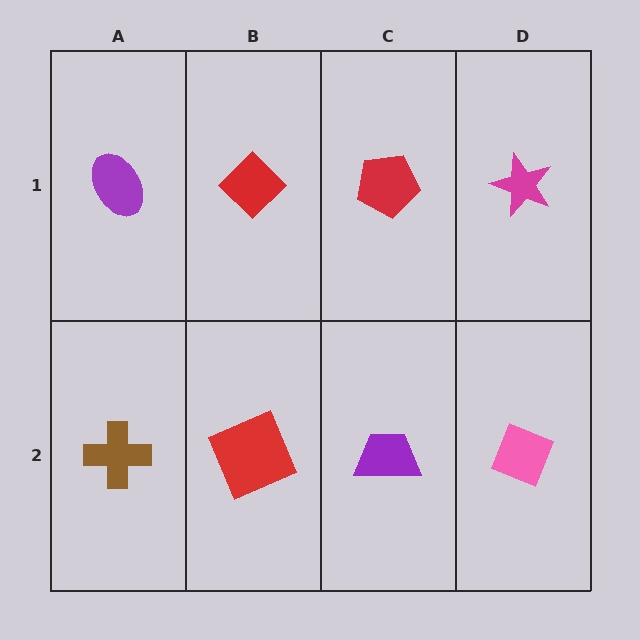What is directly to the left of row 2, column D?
A purple trapezoid.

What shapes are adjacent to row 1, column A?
A brown cross (row 2, column A), a red diamond (row 1, column B).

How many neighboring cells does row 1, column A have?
2.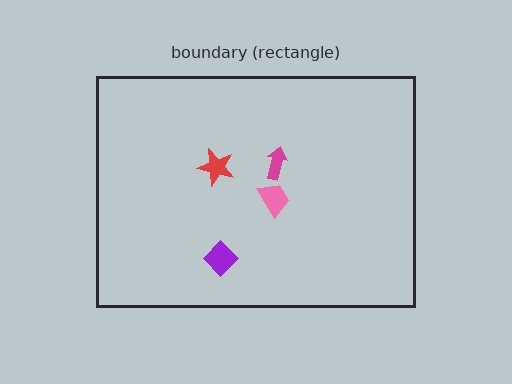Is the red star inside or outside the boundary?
Inside.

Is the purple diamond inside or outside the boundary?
Inside.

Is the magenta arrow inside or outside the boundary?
Inside.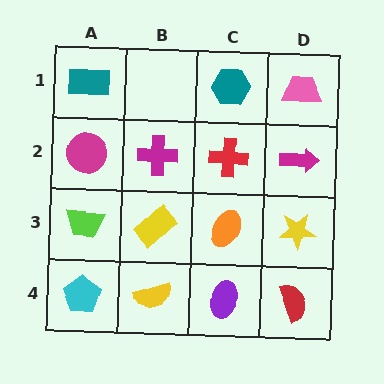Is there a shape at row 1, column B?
No, that cell is empty.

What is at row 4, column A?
A cyan pentagon.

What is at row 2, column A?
A magenta circle.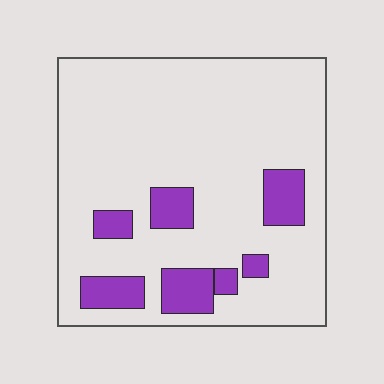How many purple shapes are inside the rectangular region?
7.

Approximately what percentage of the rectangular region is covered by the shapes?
Approximately 15%.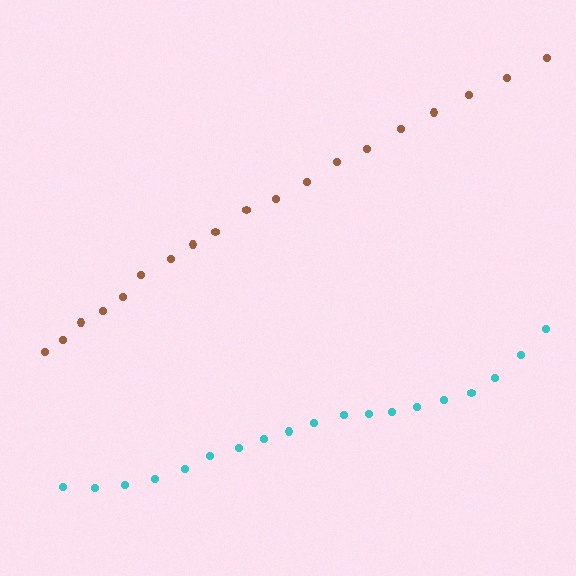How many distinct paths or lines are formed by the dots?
There are 2 distinct paths.